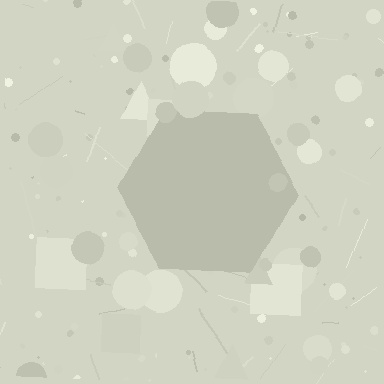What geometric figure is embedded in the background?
A hexagon is embedded in the background.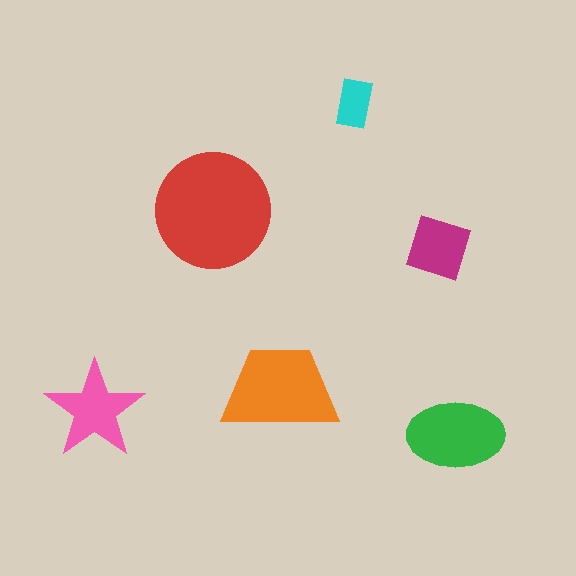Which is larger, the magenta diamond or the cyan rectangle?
The magenta diamond.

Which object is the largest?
The red circle.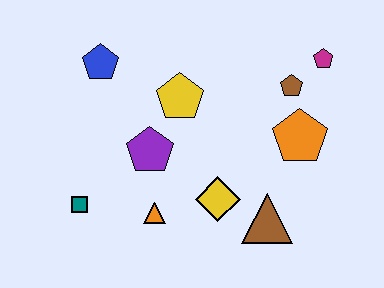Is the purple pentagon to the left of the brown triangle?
Yes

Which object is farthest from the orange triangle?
The magenta pentagon is farthest from the orange triangle.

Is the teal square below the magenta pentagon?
Yes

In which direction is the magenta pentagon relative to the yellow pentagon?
The magenta pentagon is to the right of the yellow pentagon.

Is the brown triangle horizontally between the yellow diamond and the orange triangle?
No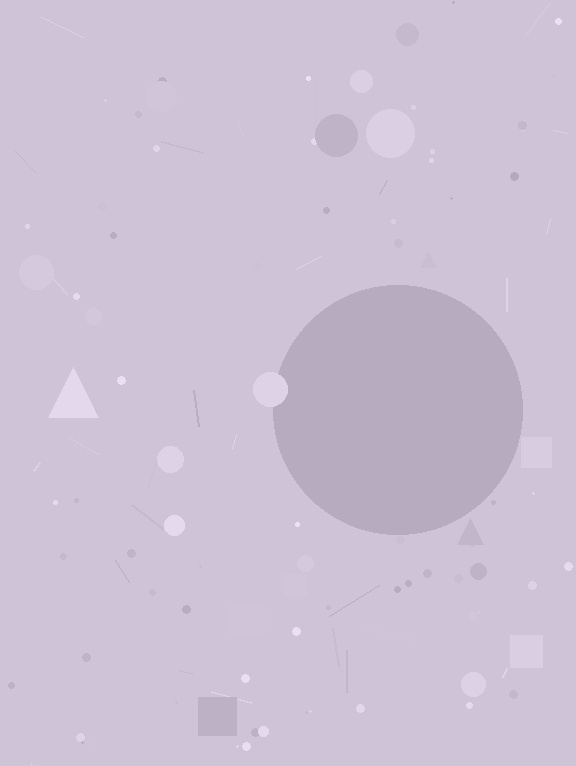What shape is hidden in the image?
A circle is hidden in the image.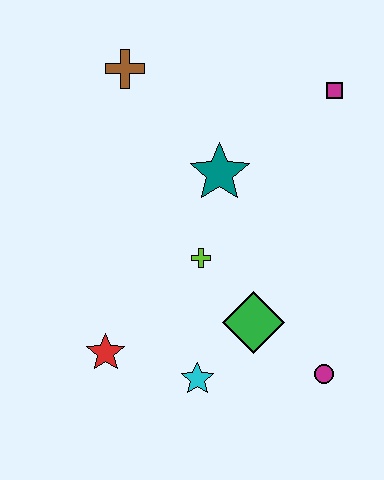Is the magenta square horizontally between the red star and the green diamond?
No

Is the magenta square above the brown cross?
No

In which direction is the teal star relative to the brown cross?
The teal star is below the brown cross.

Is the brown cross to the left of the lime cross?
Yes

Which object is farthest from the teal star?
The magenta circle is farthest from the teal star.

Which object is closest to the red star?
The cyan star is closest to the red star.